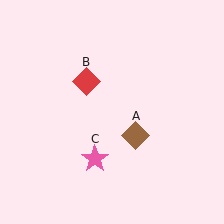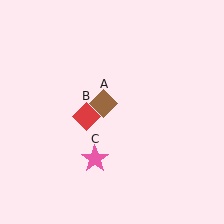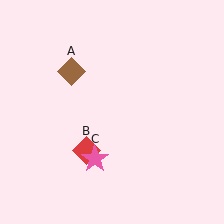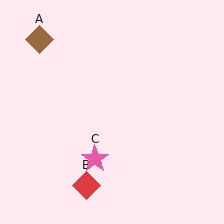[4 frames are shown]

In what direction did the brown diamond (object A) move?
The brown diamond (object A) moved up and to the left.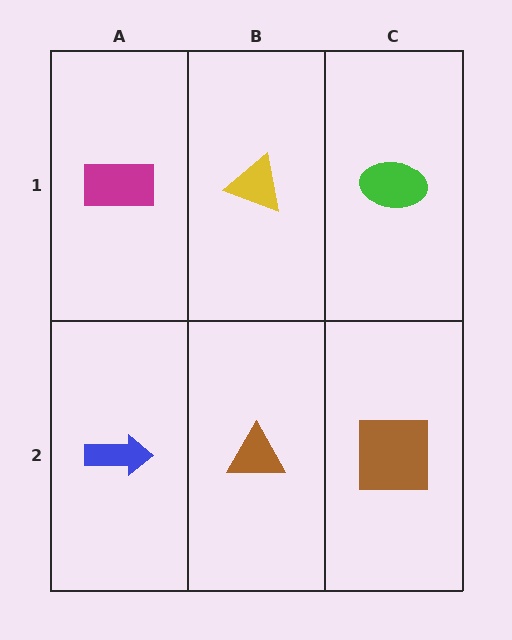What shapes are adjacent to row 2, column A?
A magenta rectangle (row 1, column A), a brown triangle (row 2, column B).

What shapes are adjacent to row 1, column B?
A brown triangle (row 2, column B), a magenta rectangle (row 1, column A), a green ellipse (row 1, column C).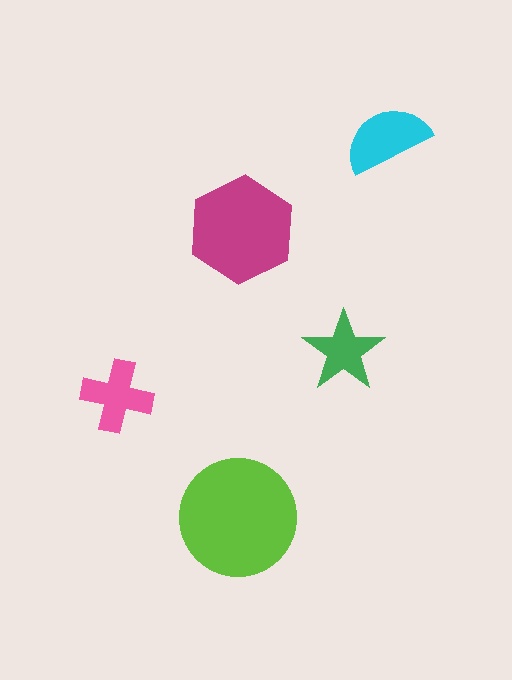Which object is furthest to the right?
The cyan semicircle is rightmost.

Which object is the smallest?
The green star.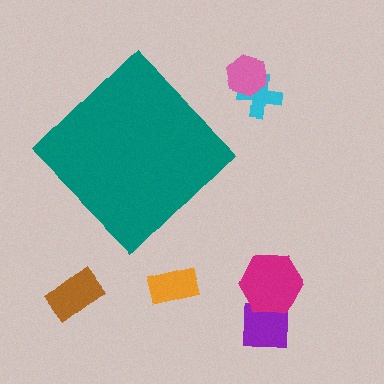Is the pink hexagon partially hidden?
No, the pink hexagon is fully visible.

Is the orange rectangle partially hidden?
No, the orange rectangle is fully visible.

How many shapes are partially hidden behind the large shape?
0 shapes are partially hidden.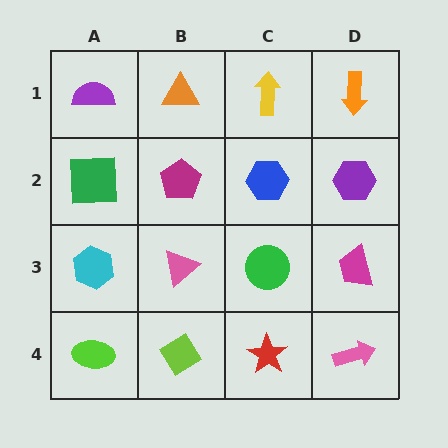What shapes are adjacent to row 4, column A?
A cyan hexagon (row 3, column A), a lime diamond (row 4, column B).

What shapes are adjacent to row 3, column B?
A magenta pentagon (row 2, column B), a lime diamond (row 4, column B), a cyan hexagon (row 3, column A), a green circle (row 3, column C).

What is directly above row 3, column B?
A magenta pentagon.